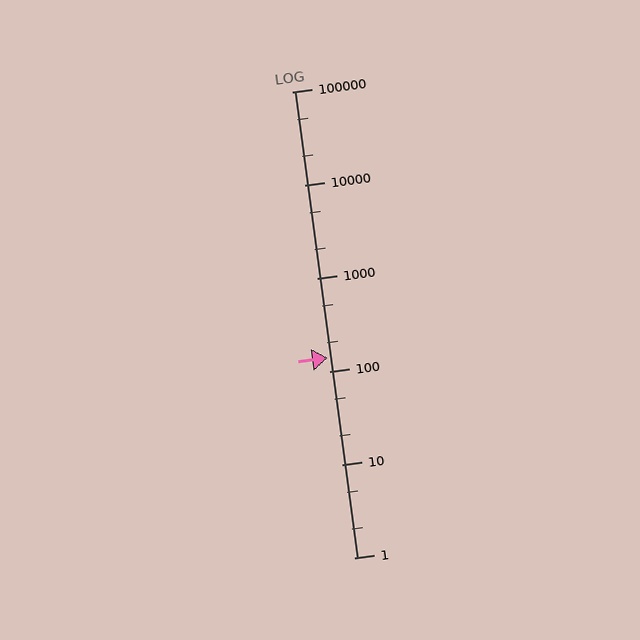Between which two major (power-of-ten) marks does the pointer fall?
The pointer is between 100 and 1000.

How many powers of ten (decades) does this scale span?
The scale spans 5 decades, from 1 to 100000.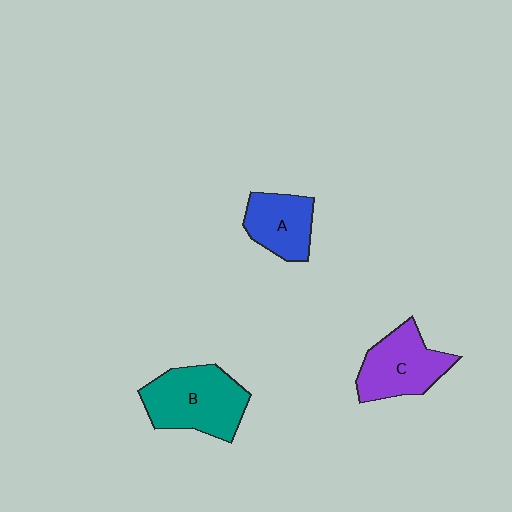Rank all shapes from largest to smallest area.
From largest to smallest: B (teal), C (purple), A (blue).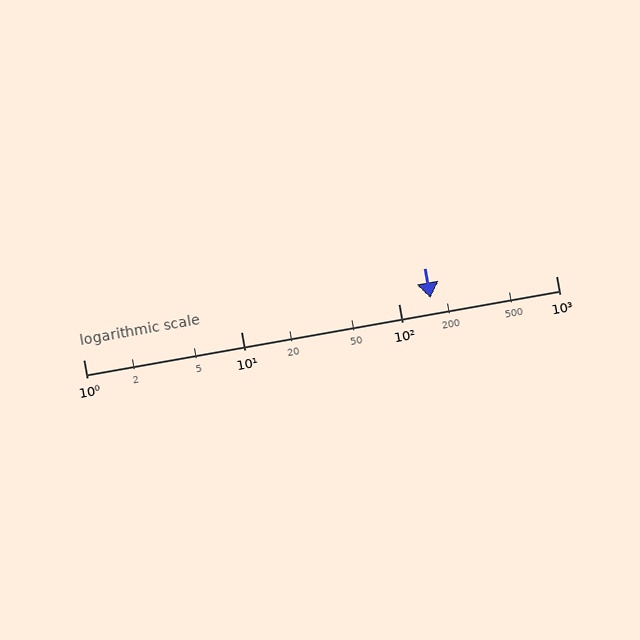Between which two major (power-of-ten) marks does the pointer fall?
The pointer is between 100 and 1000.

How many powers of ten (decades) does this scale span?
The scale spans 3 decades, from 1 to 1000.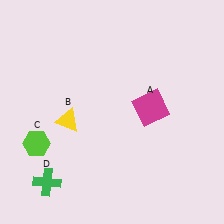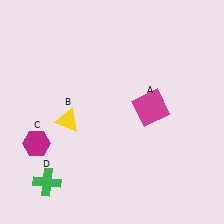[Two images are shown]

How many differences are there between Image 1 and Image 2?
There is 1 difference between the two images.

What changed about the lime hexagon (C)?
In Image 1, C is lime. In Image 2, it changed to magenta.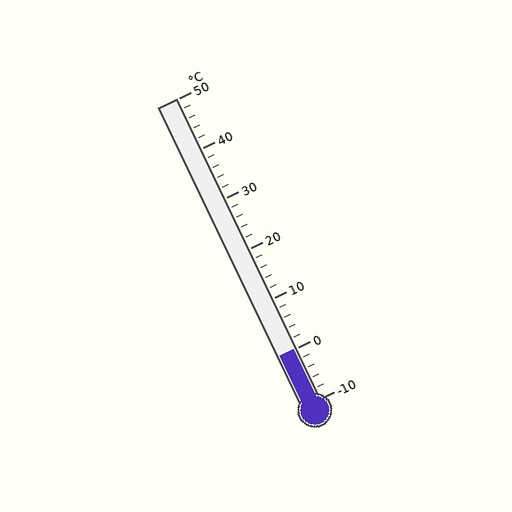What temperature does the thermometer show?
The thermometer shows approximately 0°C.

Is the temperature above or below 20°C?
The temperature is below 20°C.